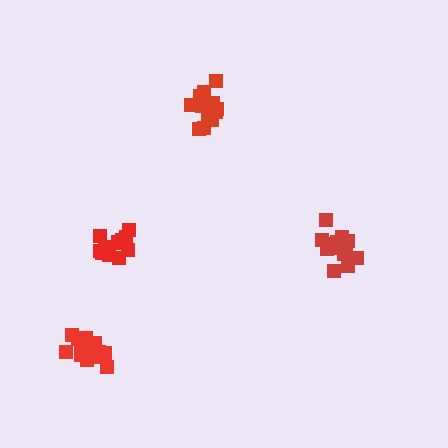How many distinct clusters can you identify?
There are 4 distinct clusters.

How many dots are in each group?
Group 1: 17 dots, Group 2: 15 dots, Group 3: 16 dots, Group 4: 15 dots (63 total).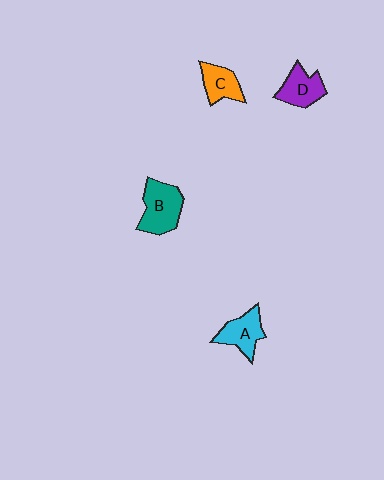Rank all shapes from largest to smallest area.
From largest to smallest: B (teal), A (cyan), D (purple), C (orange).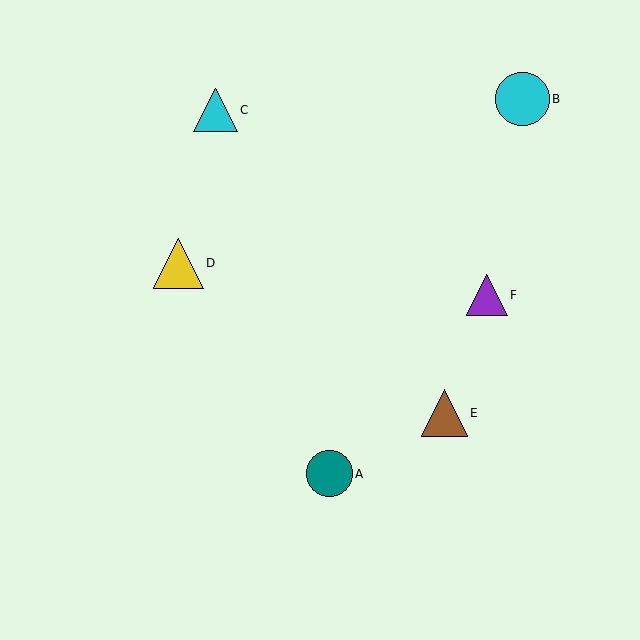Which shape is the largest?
The cyan circle (labeled B) is the largest.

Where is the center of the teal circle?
The center of the teal circle is at (329, 474).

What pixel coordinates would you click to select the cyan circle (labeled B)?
Click at (522, 99) to select the cyan circle B.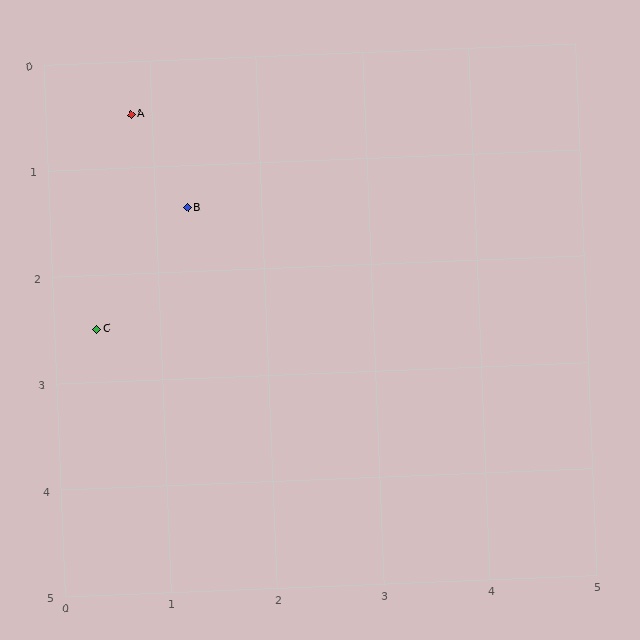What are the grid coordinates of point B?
Point B is at approximately (1.3, 1.4).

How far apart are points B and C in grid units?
Points B and C are about 1.4 grid units apart.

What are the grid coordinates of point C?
Point C is at approximately (0.4, 2.5).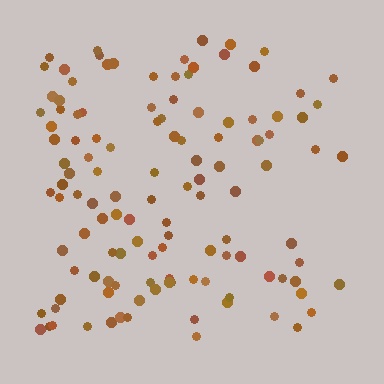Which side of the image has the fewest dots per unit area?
The right.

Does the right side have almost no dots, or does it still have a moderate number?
Still a moderate number, just noticeably fewer than the left.